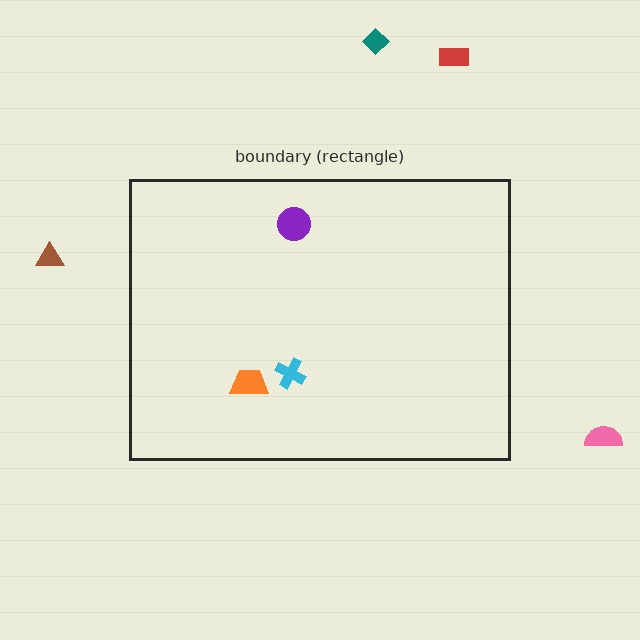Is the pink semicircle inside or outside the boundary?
Outside.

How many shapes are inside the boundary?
3 inside, 4 outside.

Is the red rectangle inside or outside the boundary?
Outside.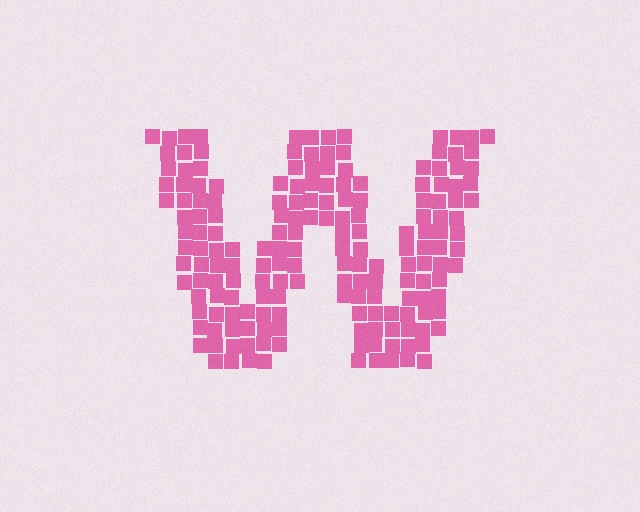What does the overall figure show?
The overall figure shows the letter W.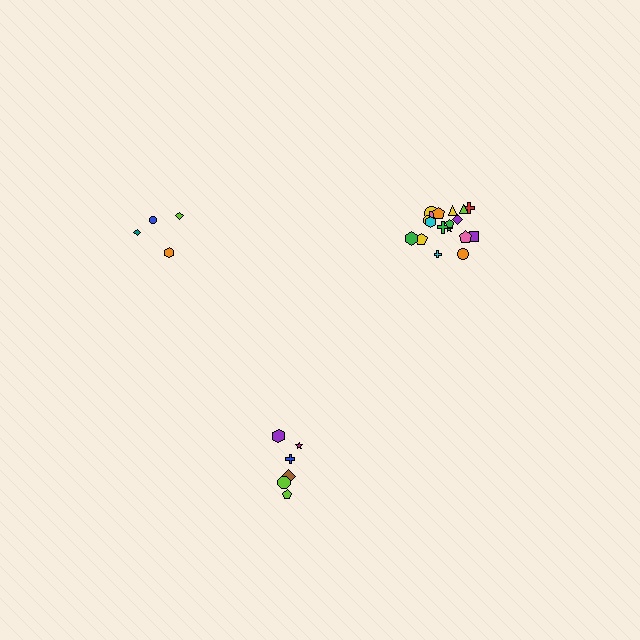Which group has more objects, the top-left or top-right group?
The top-right group.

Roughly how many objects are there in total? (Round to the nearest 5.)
Roughly 30 objects in total.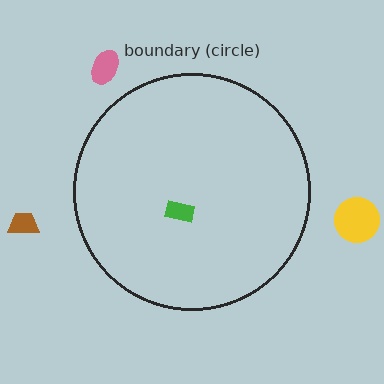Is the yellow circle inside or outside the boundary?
Outside.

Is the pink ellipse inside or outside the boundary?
Outside.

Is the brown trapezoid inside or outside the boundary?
Outside.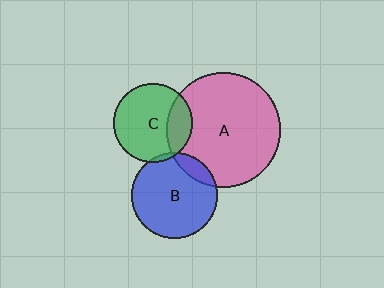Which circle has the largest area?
Circle A (pink).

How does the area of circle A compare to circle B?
Approximately 1.8 times.